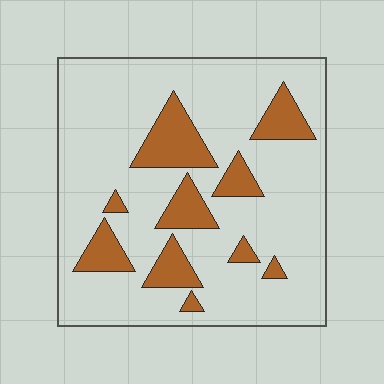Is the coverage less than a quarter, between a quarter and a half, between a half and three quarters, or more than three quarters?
Less than a quarter.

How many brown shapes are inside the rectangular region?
10.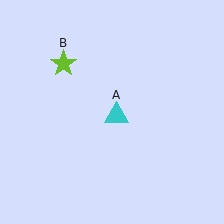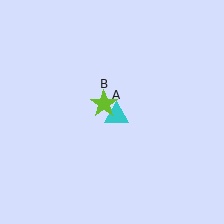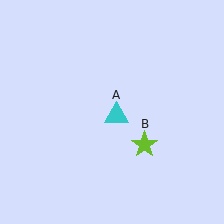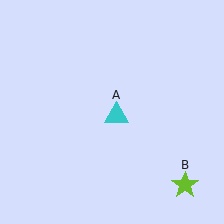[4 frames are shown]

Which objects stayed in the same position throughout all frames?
Cyan triangle (object A) remained stationary.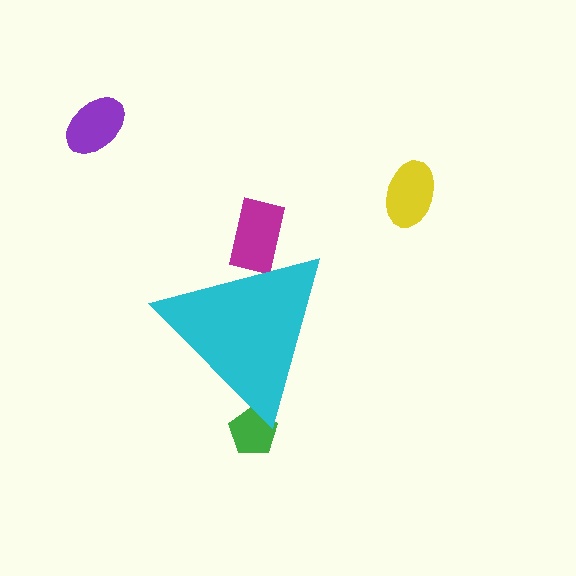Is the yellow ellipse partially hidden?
No, the yellow ellipse is fully visible.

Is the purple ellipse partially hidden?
No, the purple ellipse is fully visible.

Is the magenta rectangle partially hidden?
Yes, the magenta rectangle is partially hidden behind the cyan triangle.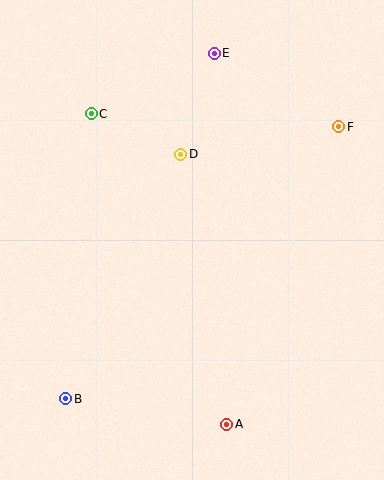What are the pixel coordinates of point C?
Point C is at (91, 114).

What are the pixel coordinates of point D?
Point D is at (181, 154).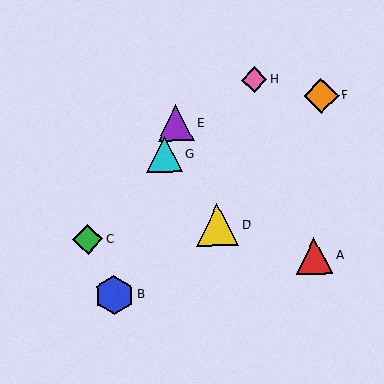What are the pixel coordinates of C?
Object C is at (88, 239).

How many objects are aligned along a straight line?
3 objects (B, E, G) are aligned along a straight line.